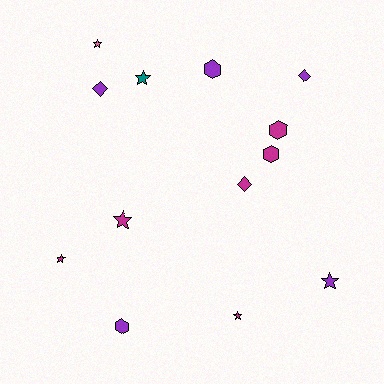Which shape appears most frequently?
Star, with 6 objects.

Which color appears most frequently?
Magenta, with 6 objects.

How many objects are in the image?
There are 13 objects.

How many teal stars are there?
There is 1 teal star.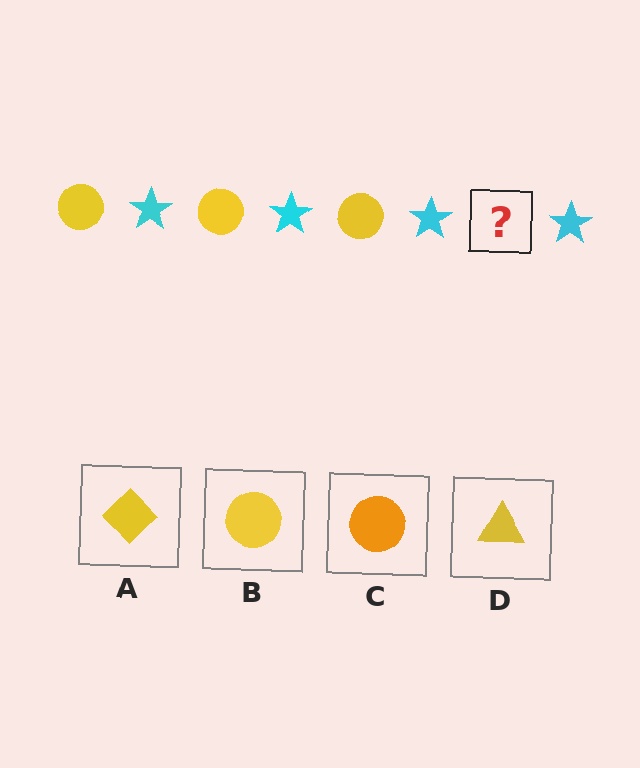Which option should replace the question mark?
Option B.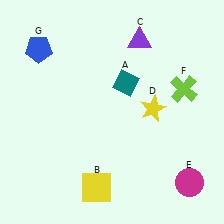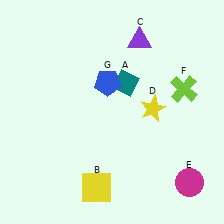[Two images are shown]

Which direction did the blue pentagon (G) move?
The blue pentagon (G) moved right.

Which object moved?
The blue pentagon (G) moved right.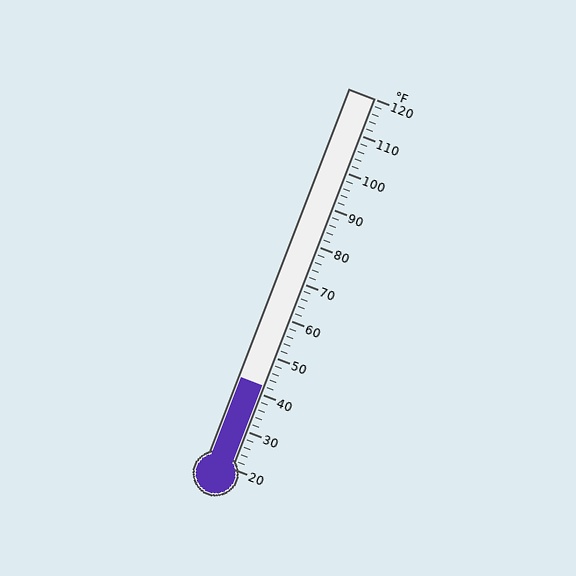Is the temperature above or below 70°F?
The temperature is below 70°F.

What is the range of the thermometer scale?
The thermometer scale ranges from 20°F to 120°F.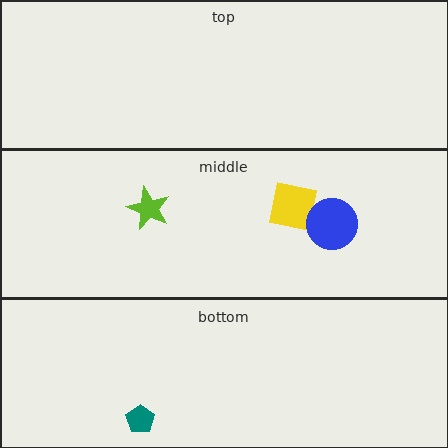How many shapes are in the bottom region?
1.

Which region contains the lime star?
The middle region.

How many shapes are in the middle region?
3.